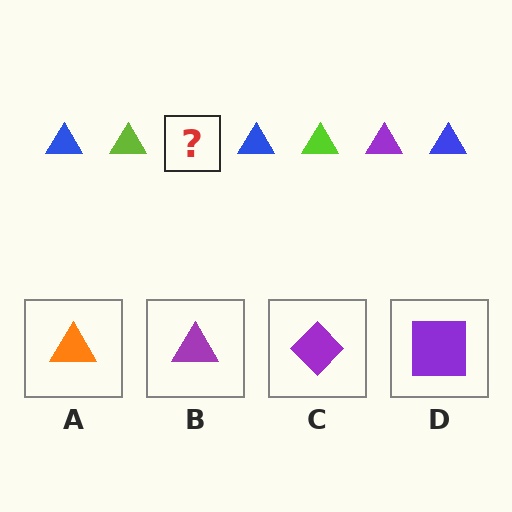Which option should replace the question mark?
Option B.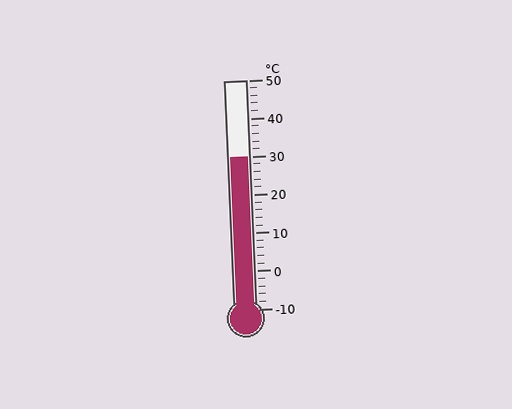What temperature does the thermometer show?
The thermometer shows approximately 30°C.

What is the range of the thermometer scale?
The thermometer scale ranges from -10°C to 50°C.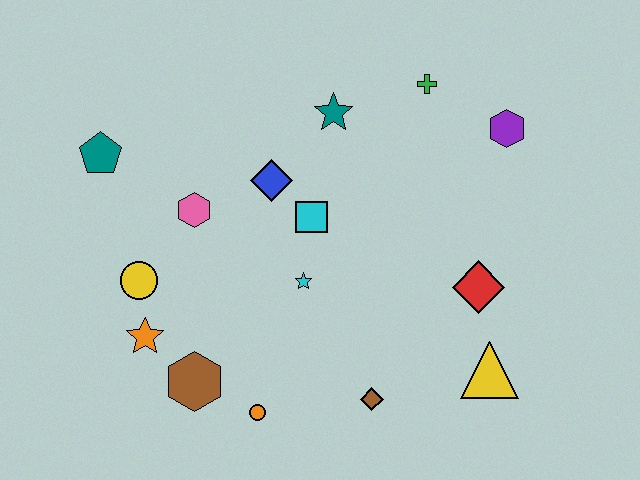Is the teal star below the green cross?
Yes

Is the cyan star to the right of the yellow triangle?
No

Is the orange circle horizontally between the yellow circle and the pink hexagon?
No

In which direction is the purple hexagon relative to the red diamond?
The purple hexagon is above the red diamond.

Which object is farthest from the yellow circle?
The purple hexagon is farthest from the yellow circle.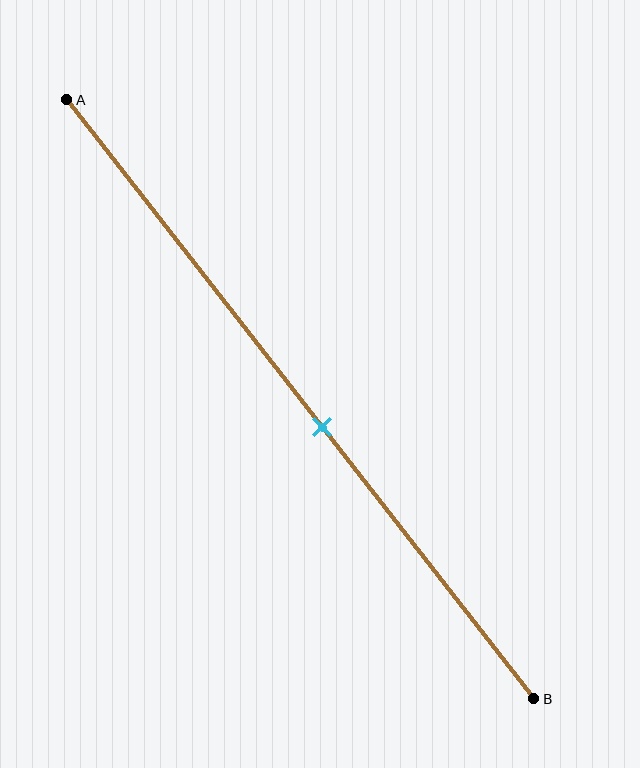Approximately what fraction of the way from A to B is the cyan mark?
The cyan mark is approximately 55% of the way from A to B.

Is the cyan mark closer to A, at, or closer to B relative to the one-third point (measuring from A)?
The cyan mark is closer to point B than the one-third point of segment AB.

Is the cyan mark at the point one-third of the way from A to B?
No, the mark is at about 55% from A, not at the 33% one-third point.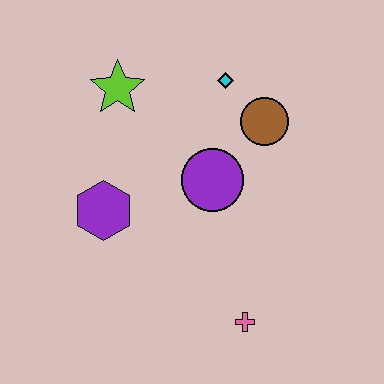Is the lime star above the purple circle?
Yes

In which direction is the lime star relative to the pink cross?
The lime star is above the pink cross.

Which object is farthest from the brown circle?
The pink cross is farthest from the brown circle.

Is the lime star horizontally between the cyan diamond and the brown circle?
No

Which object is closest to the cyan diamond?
The brown circle is closest to the cyan diamond.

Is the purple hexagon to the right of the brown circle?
No